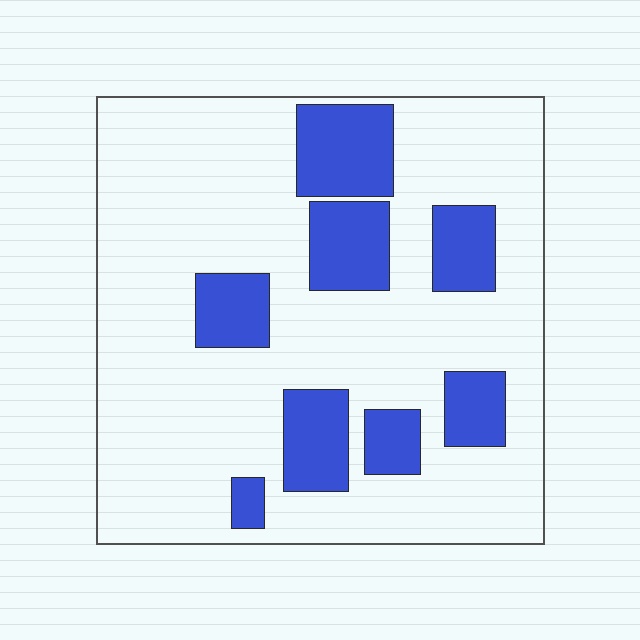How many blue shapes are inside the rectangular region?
8.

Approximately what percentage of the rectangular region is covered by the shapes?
Approximately 20%.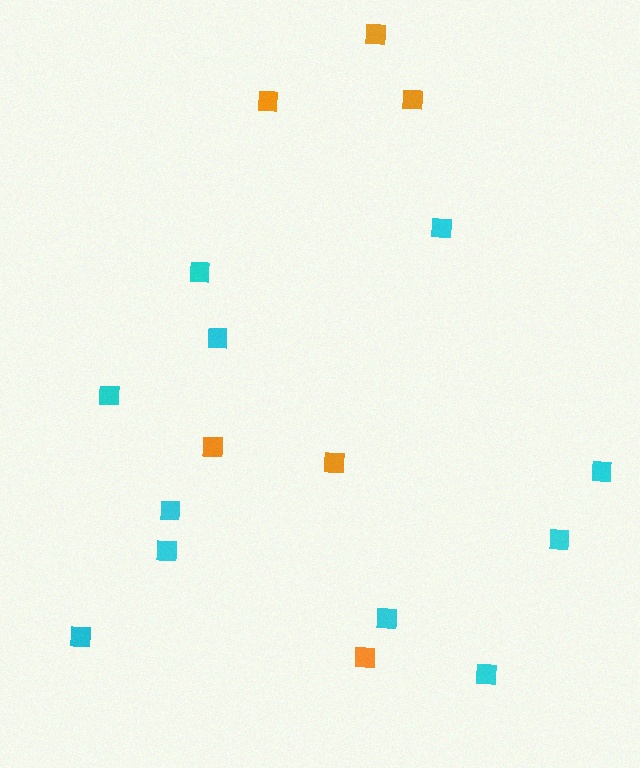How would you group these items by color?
There are 2 groups: one group of cyan squares (11) and one group of orange squares (6).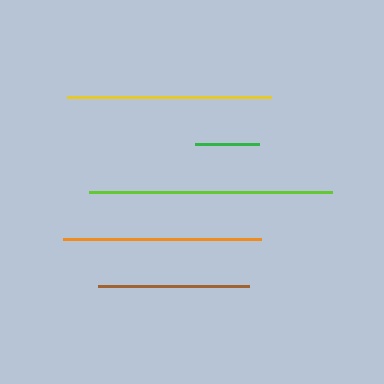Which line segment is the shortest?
The green line is the shortest at approximately 63 pixels.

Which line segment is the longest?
The lime line is the longest at approximately 243 pixels.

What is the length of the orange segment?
The orange segment is approximately 197 pixels long.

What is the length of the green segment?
The green segment is approximately 63 pixels long.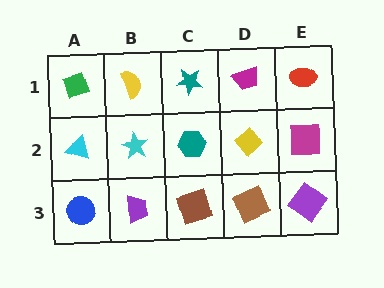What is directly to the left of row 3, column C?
A purple trapezoid.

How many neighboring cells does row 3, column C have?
3.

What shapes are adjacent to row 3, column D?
A yellow diamond (row 2, column D), a brown square (row 3, column C), a purple diamond (row 3, column E).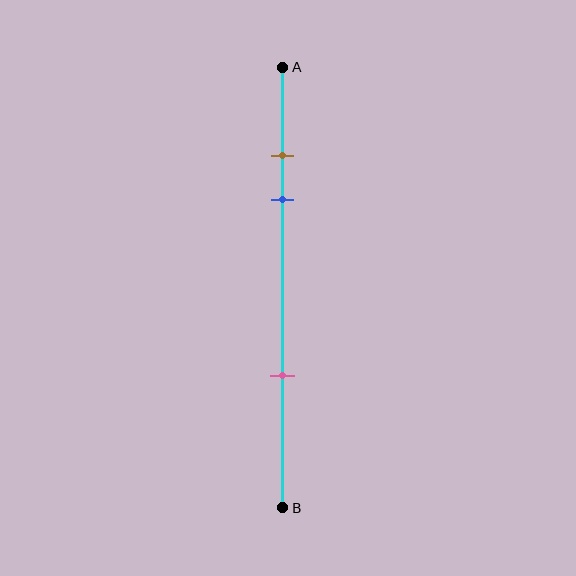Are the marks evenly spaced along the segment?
No, the marks are not evenly spaced.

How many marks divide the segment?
There are 3 marks dividing the segment.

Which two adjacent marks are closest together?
The brown and blue marks are the closest adjacent pair.